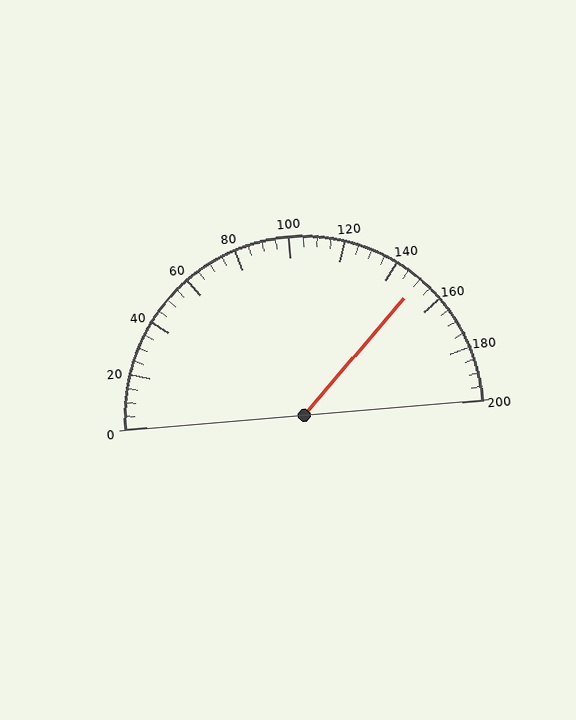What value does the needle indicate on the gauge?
The needle indicates approximately 150.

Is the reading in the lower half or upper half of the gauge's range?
The reading is in the upper half of the range (0 to 200).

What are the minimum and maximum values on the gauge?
The gauge ranges from 0 to 200.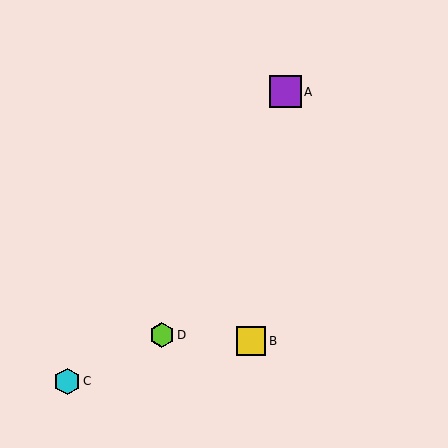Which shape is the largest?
The purple square (labeled A) is the largest.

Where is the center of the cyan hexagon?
The center of the cyan hexagon is at (67, 381).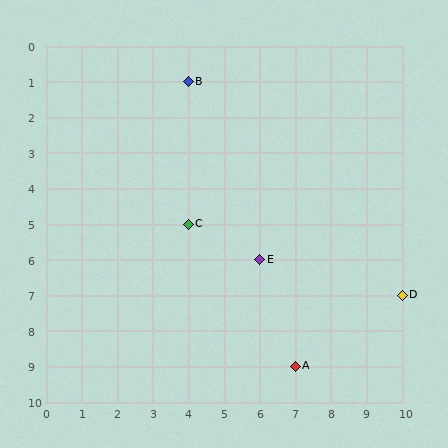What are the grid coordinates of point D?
Point D is at grid coordinates (10, 7).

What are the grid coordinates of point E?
Point E is at grid coordinates (6, 6).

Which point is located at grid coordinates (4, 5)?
Point C is at (4, 5).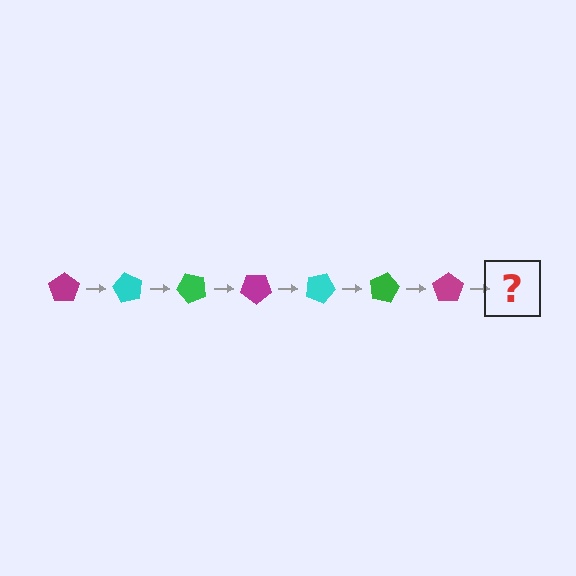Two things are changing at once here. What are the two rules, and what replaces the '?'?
The two rules are that it rotates 60 degrees each step and the color cycles through magenta, cyan, and green. The '?' should be a cyan pentagon, rotated 420 degrees from the start.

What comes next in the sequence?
The next element should be a cyan pentagon, rotated 420 degrees from the start.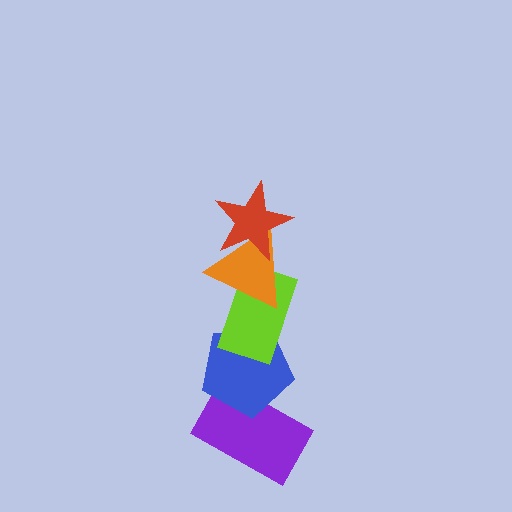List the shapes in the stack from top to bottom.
From top to bottom: the red star, the orange triangle, the lime rectangle, the blue pentagon, the purple rectangle.